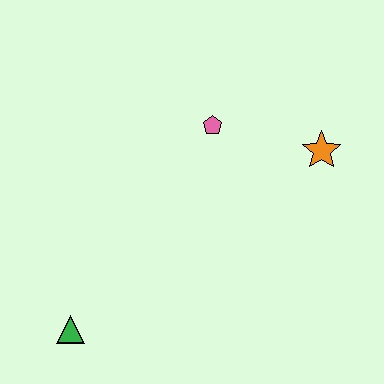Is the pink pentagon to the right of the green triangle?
Yes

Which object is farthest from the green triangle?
The orange star is farthest from the green triangle.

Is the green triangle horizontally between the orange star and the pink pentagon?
No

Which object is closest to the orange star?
The pink pentagon is closest to the orange star.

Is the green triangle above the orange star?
No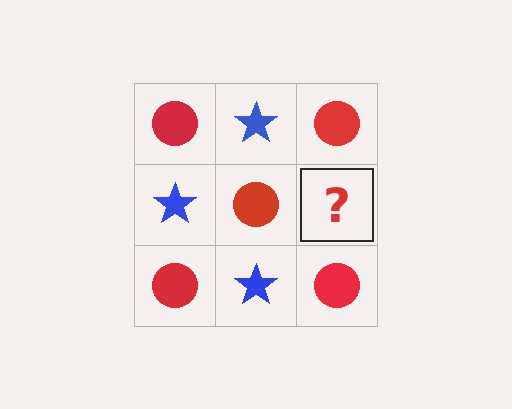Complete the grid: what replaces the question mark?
The question mark should be replaced with a blue star.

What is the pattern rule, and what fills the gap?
The rule is that it alternates red circle and blue star in a checkerboard pattern. The gap should be filled with a blue star.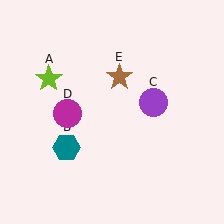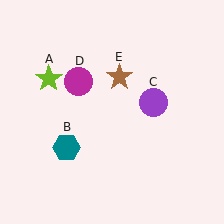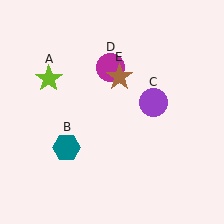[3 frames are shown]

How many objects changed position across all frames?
1 object changed position: magenta circle (object D).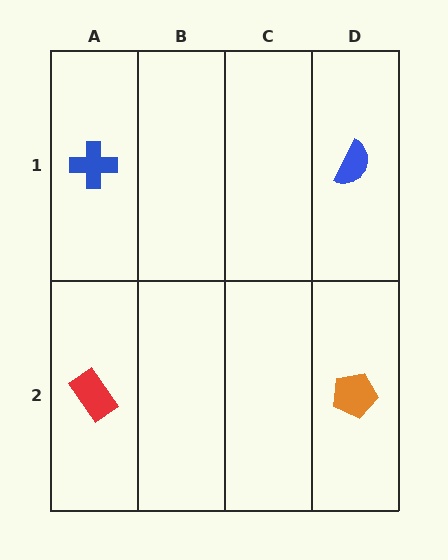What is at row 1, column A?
A blue cross.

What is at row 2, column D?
An orange pentagon.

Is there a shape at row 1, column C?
No, that cell is empty.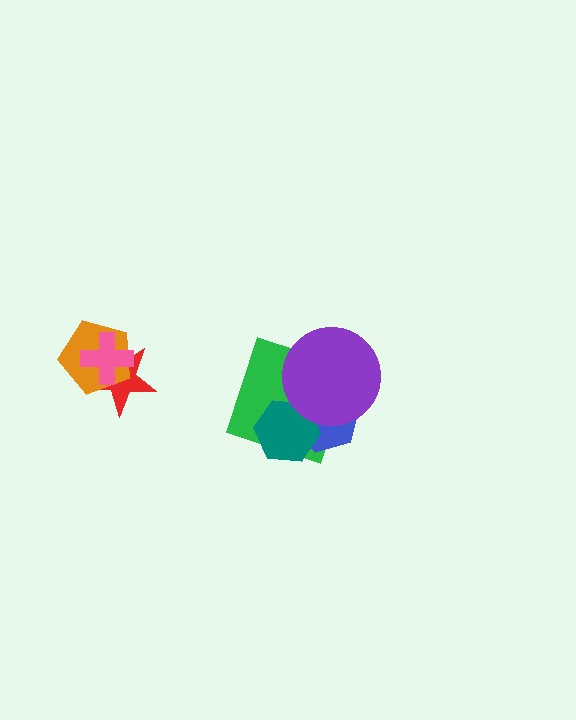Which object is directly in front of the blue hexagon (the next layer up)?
The teal hexagon is directly in front of the blue hexagon.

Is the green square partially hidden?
Yes, it is partially covered by another shape.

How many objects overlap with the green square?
3 objects overlap with the green square.